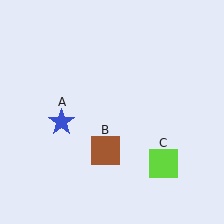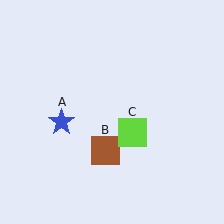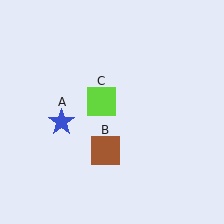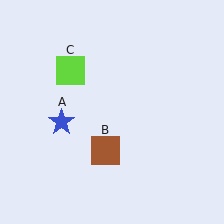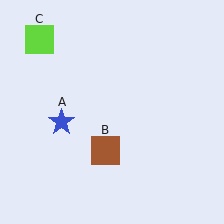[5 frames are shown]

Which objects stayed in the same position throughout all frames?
Blue star (object A) and brown square (object B) remained stationary.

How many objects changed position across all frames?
1 object changed position: lime square (object C).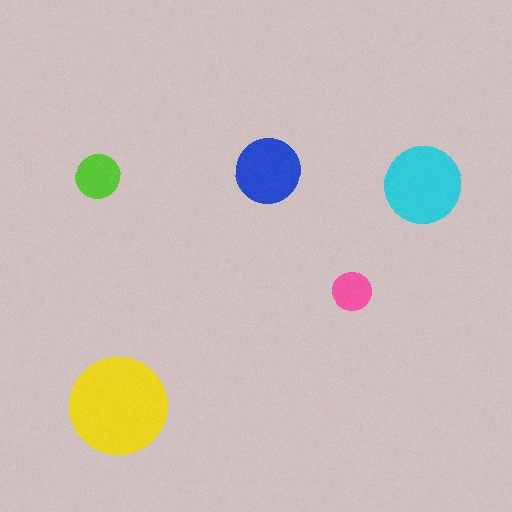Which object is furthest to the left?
The lime circle is leftmost.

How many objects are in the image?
There are 5 objects in the image.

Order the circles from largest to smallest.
the yellow one, the cyan one, the blue one, the lime one, the pink one.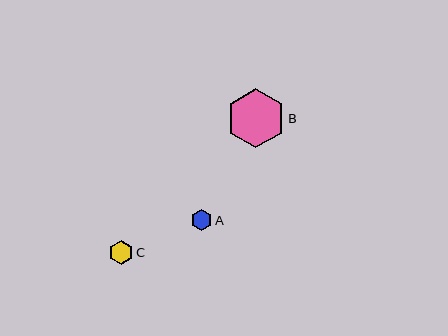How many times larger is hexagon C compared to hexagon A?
Hexagon C is approximately 1.2 times the size of hexagon A.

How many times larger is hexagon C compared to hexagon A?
Hexagon C is approximately 1.2 times the size of hexagon A.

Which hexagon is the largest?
Hexagon B is the largest with a size of approximately 59 pixels.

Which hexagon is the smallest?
Hexagon A is the smallest with a size of approximately 21 pixels.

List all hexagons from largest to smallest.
From largest to smallest: B, C, A.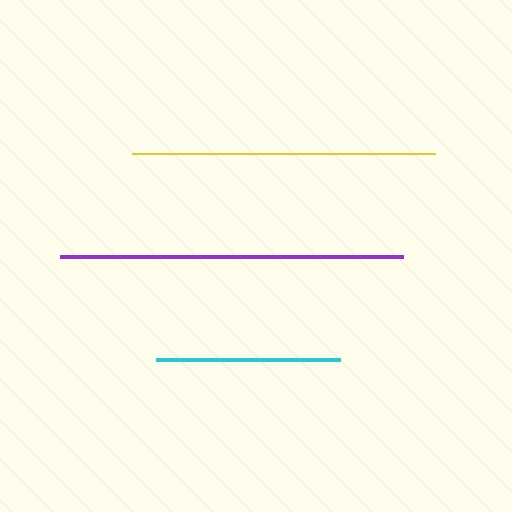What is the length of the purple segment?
The purple segment is approximately 344 pixels long.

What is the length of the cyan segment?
The cyan segment is approximately 184 pixels long.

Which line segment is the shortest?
The cyan line is the shortest at approximately 184 pixels.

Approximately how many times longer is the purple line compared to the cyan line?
The purple line is approximately 1.9 times the length of the cyan line.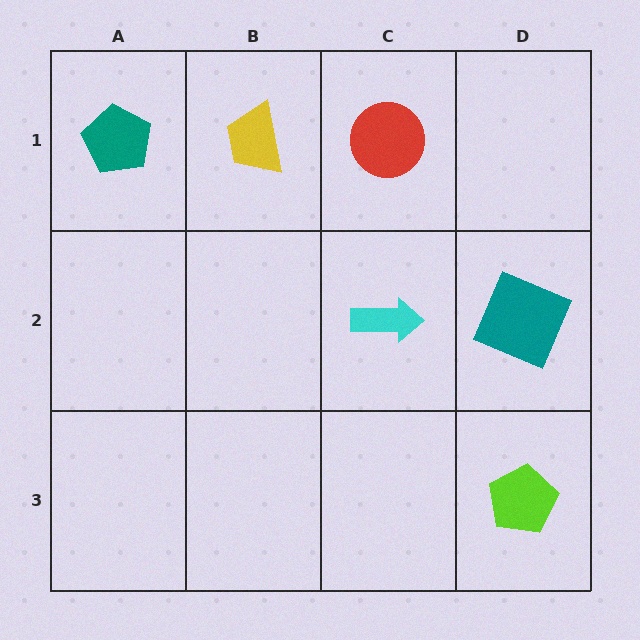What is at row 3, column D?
A lime pentagon.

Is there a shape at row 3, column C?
No, that cell is empty.